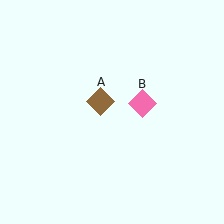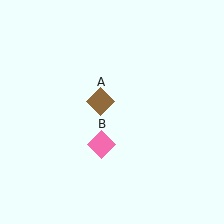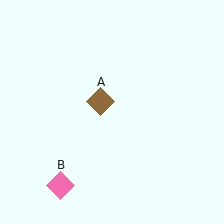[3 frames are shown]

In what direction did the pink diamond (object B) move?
The pink diamond (object B) moved down and to the left.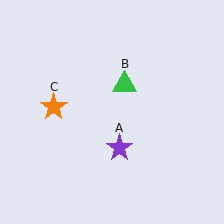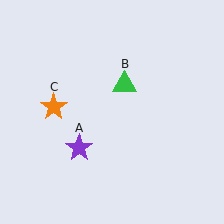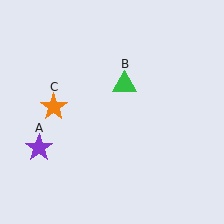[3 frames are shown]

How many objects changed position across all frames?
1 object changed position: purple star (object A).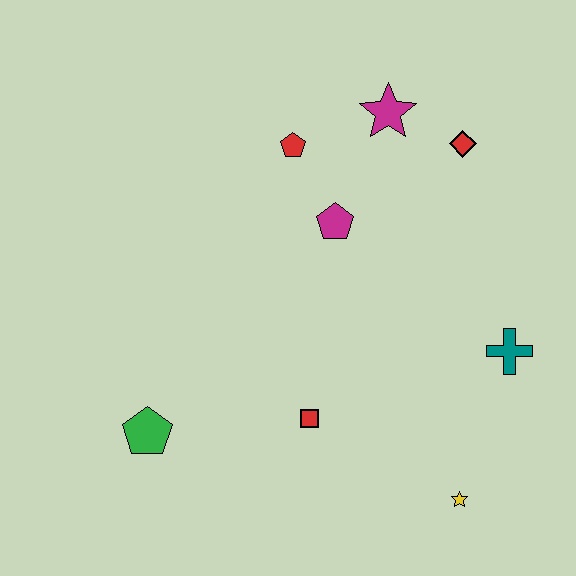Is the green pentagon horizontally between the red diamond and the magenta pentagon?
No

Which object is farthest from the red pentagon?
The yellow star is farthest from the red pentagon.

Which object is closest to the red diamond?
The magenta star is closest to the red diamond.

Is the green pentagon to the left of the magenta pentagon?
Yes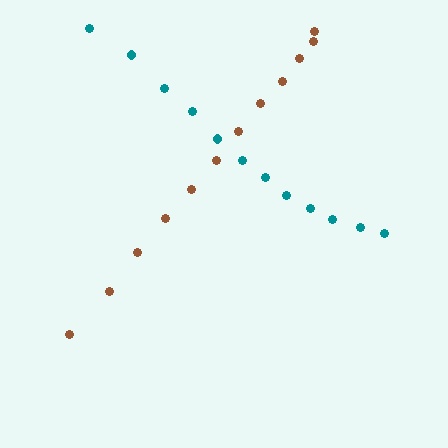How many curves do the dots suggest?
There are 2 distinct paths.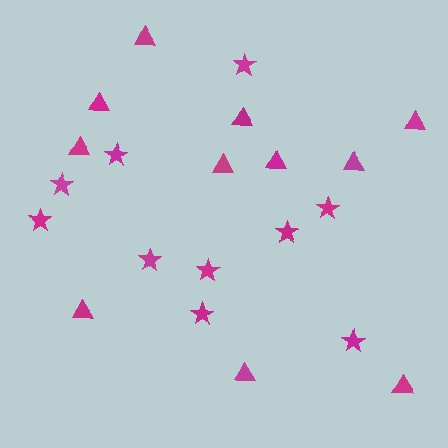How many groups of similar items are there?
There are 2 groups: one group of stars (10) and one group of triangles (11).